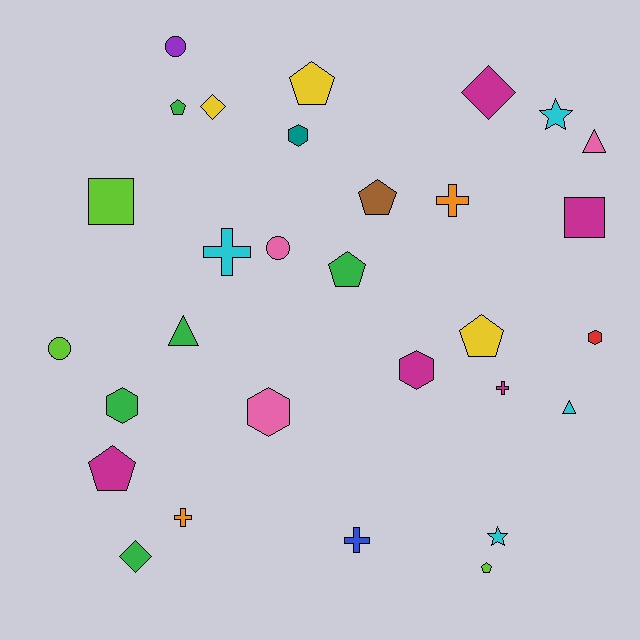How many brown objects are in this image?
There is 1 brown object.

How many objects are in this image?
There are 30 objects.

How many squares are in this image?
There are 2 squares.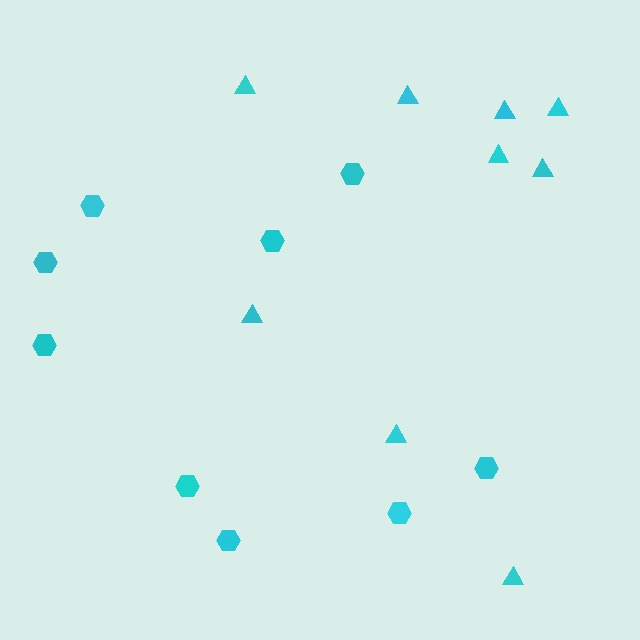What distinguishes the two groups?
There are 2 groups: one group of triangles (9) and one group of hexagons (9).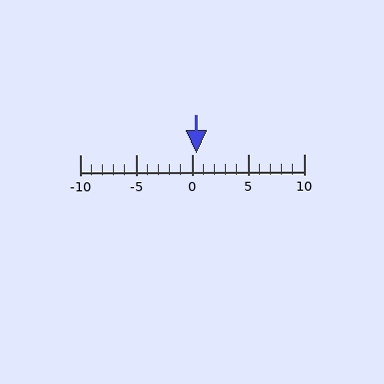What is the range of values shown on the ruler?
The ruler shows values from -10 to 10.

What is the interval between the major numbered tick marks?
The major tick marks are spaced 5 units apart.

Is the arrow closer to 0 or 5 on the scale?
The arrow is closer to 0.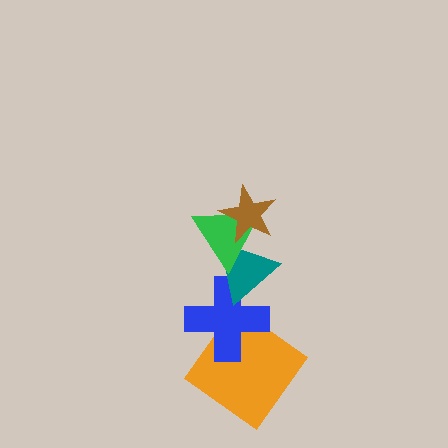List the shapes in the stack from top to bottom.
From top to bottom: the brown star, the green triangle, the teal triangle, the blue cross, the orange diamond.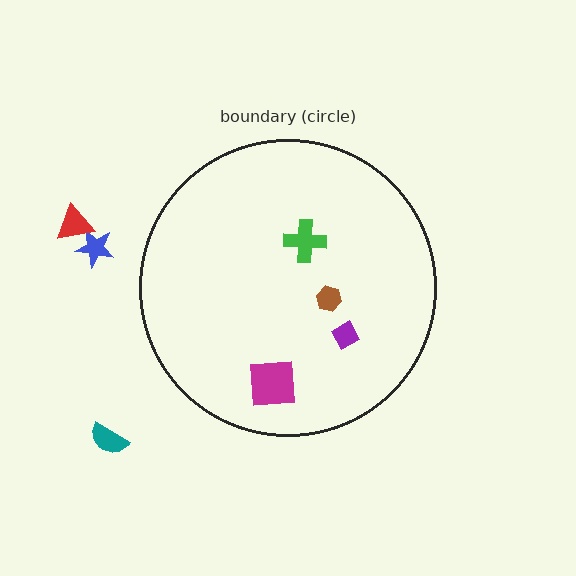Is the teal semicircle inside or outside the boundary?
Outside.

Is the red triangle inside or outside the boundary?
Outside.